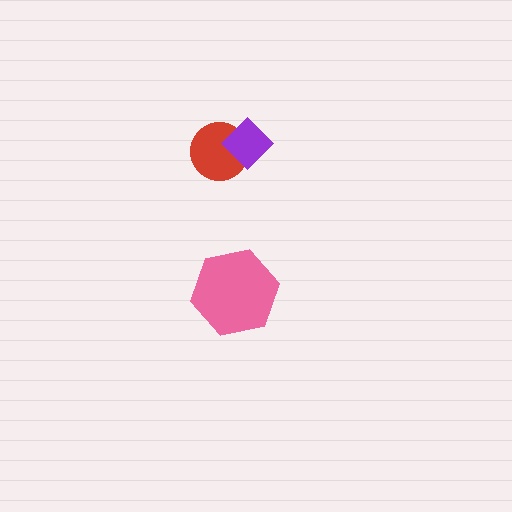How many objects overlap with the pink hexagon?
0 objects overlap with the pink hexagon.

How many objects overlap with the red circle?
1 object overlaps with the red circle.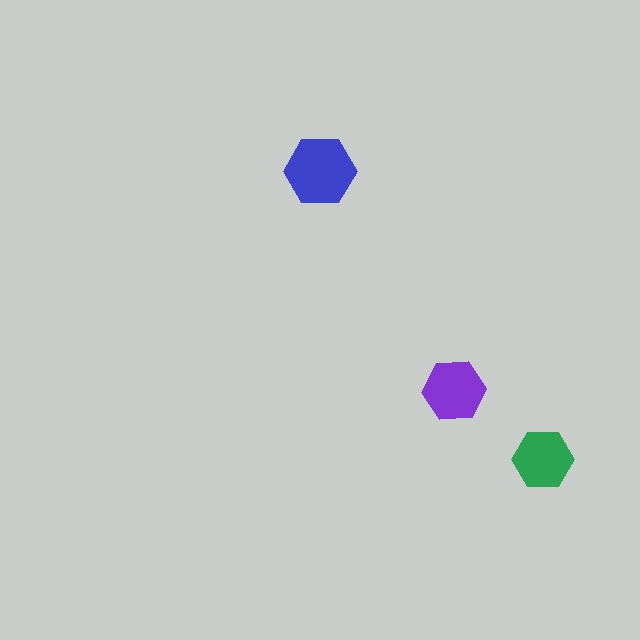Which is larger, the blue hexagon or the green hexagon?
The blue one.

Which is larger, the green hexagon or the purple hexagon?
The purple one.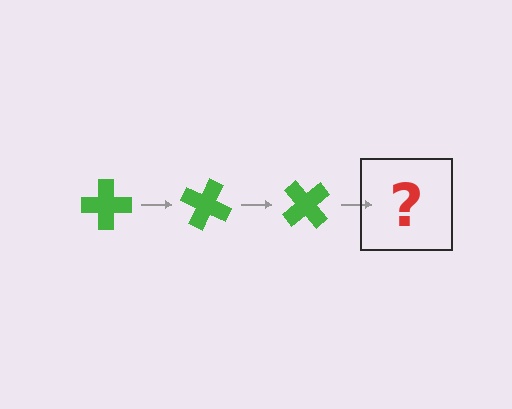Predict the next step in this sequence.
The next step is a green cross rotated 75 degrees.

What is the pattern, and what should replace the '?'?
The pattern is that the cross rotates 25 degrees each step. The '?' should be a green cross rotated 75 degrees.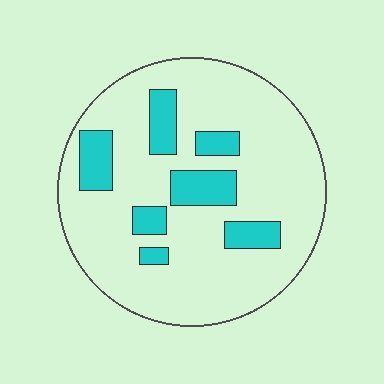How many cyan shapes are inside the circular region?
7.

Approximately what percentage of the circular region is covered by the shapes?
Approximately 20%.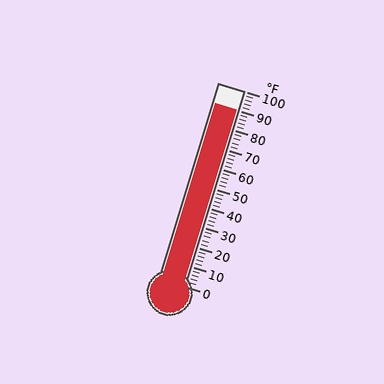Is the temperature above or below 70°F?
The temperature is above 70°F.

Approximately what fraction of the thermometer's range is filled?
The thermometer is filled to approximately 90% of its range.